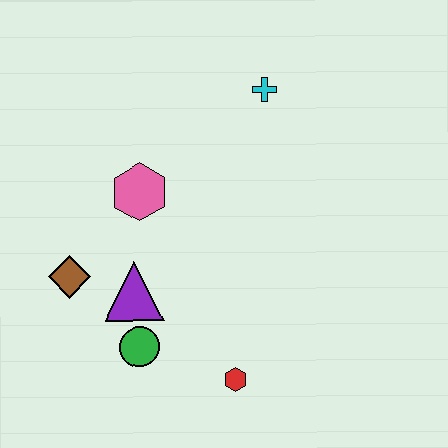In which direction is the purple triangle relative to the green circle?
The purple triangle is above the green circle.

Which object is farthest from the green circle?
The cyan cross is farthest from the green circle.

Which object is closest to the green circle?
The purple triangle is closest to the green circle.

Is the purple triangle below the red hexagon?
No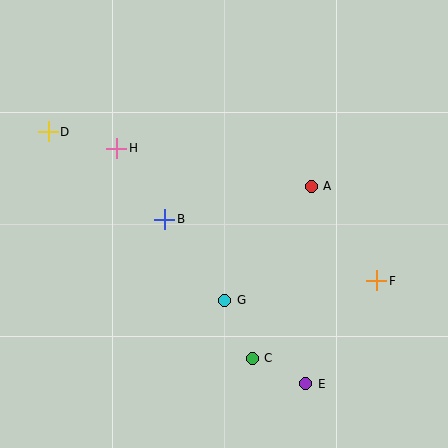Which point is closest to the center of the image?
Point B at (165, 219) is closest to the center.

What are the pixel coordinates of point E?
Point E is at (306, 384).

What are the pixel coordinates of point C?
Point C is at (252, 358).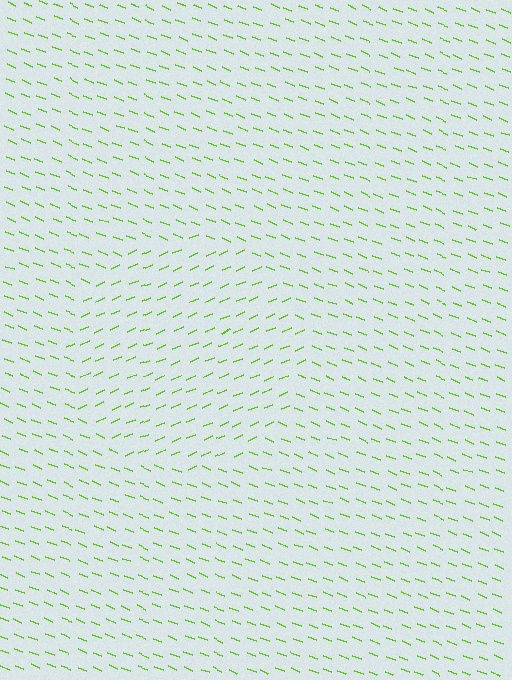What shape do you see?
I see a circle.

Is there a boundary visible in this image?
Yes, there is a texture boundary formed by a change in line orientation.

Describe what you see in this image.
The image is filled with small lime line segments. A circle region in the image has lines oriented differently from the surrounding lines, creating a visible texture boundary.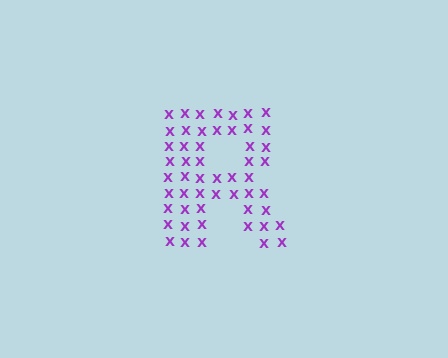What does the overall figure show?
The overall figure shows the letter R.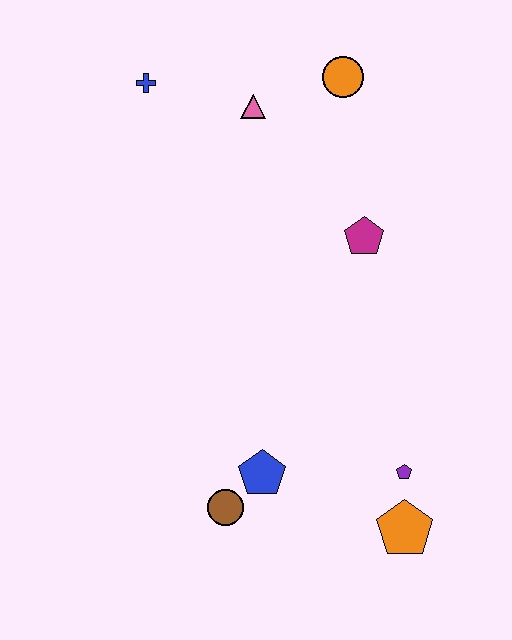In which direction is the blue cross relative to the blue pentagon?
The blue cross is above the blue pentagon.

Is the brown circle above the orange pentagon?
Yes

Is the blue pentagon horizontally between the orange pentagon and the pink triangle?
Yes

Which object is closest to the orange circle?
The pink triangle is closest to the orange circle.